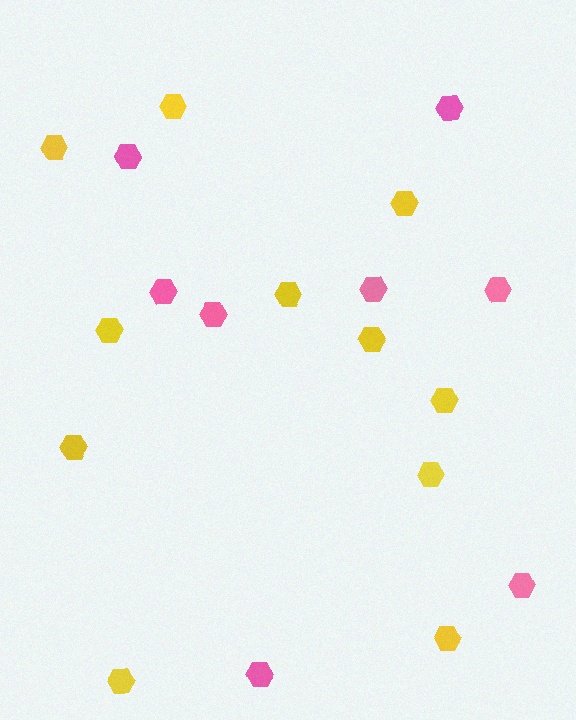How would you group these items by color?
There are 2 groups: one group of pink hexagons (8) and one group of yellow hexagons (11).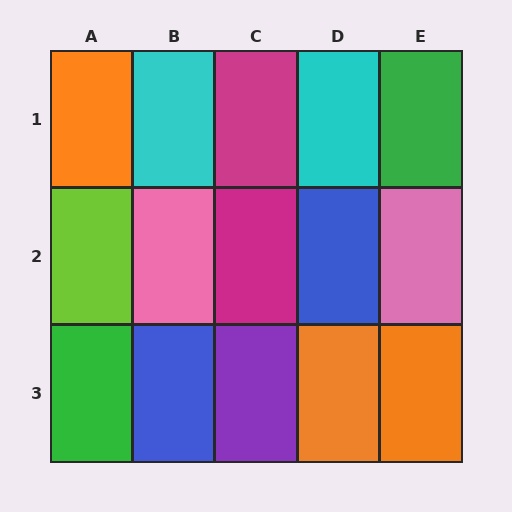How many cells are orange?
3 cells are orange.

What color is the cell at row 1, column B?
Cyan.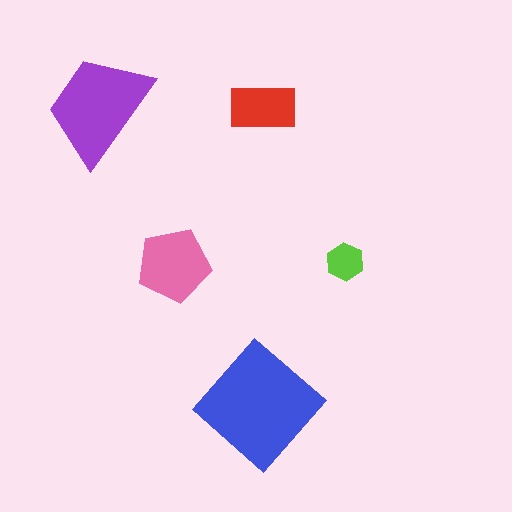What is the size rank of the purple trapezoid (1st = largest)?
2nd.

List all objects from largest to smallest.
The blue diamond, the purple trapezoid, the pink pentagon, the red rectangle, the lime hexagon.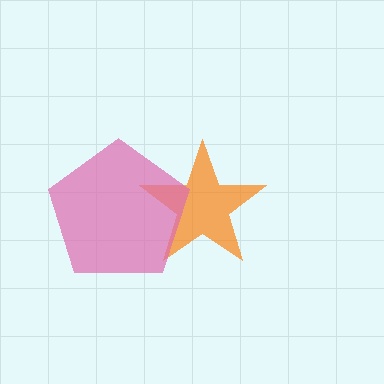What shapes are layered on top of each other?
The layered shapes are: an orange star, a pink pentagon.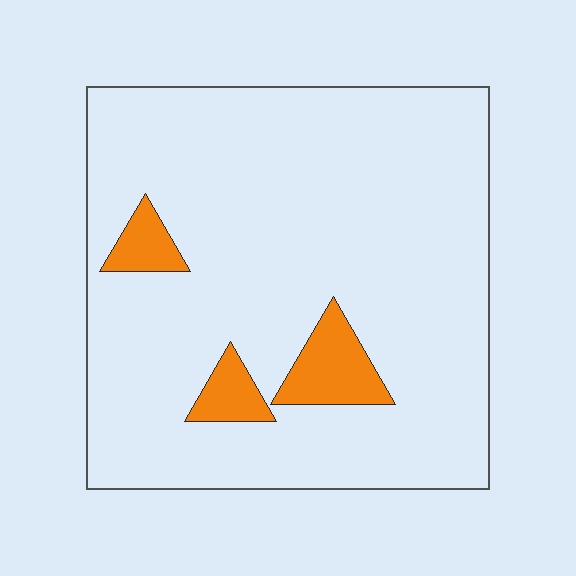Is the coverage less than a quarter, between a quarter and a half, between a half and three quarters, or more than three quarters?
Less than a quarter.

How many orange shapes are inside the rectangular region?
3.